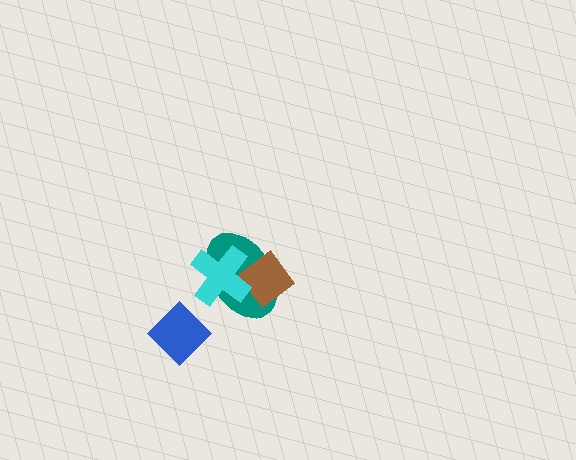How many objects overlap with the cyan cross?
2 objects overlap with the cyan cross.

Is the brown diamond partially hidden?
Yes, it is partially covered by another shape.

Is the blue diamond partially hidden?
No, no other shape covers it.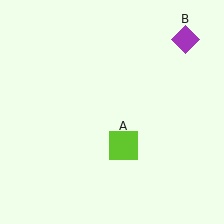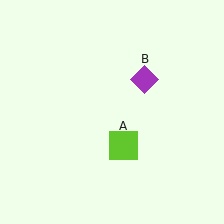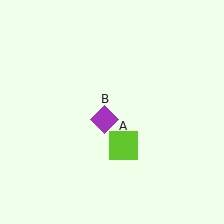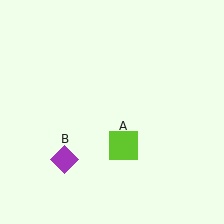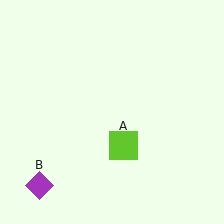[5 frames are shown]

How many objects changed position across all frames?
1 object changed position: purple diamond (object B).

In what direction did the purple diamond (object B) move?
The purple diamond (object B) moved down and to the left.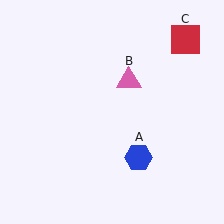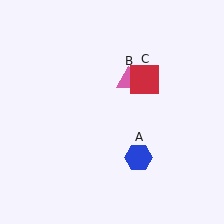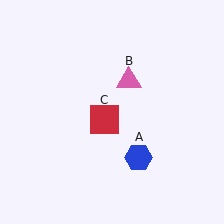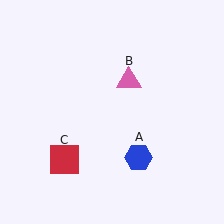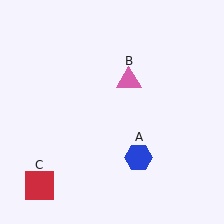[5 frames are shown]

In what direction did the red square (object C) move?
The red square (object C) moved down and to the left.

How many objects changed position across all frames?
1 object changed position: red square (object C).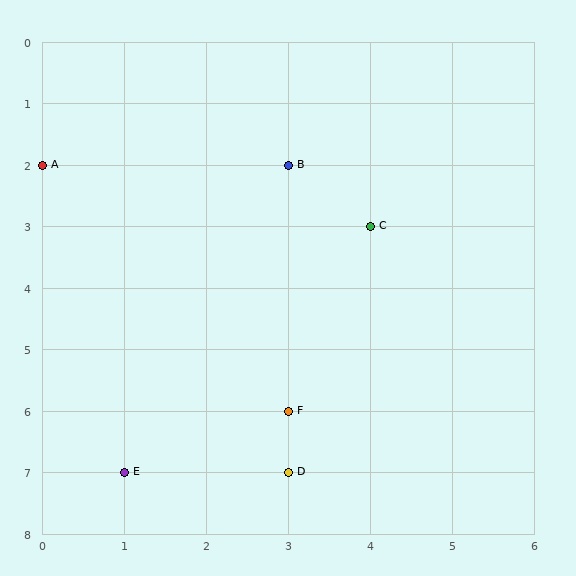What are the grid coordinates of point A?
Point A is at grid coordinates (0, 2).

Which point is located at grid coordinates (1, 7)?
Point E is at (1, 7).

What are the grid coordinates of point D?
Point D is at grid coordinates (3, 7).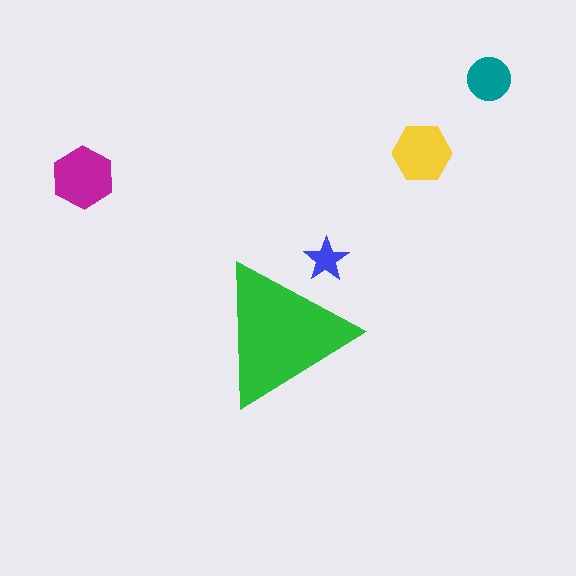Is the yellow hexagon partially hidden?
No, the yellow hexagon is fully visible.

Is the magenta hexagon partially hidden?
No, the magenta hexagon is fully visible.